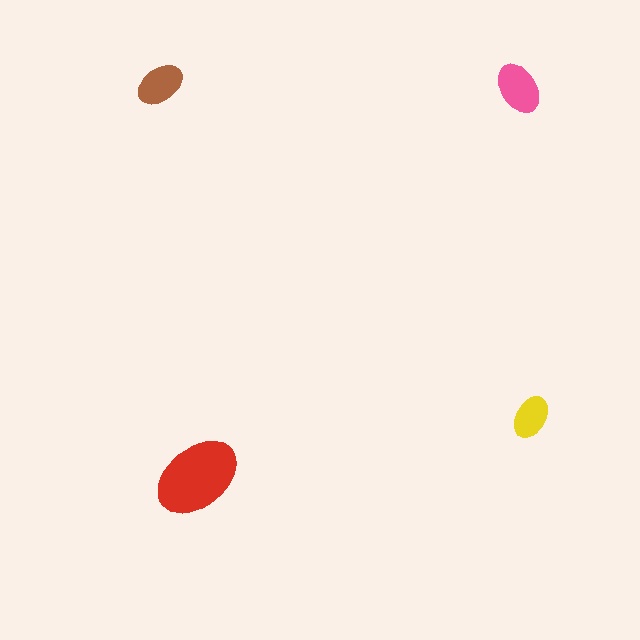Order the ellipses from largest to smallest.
the red one, the pink one, the brown one, the yellow one.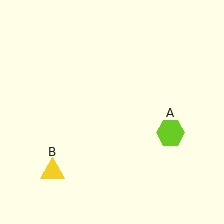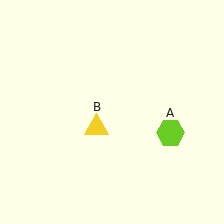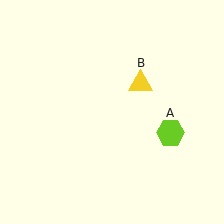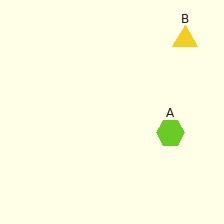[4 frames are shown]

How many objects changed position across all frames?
1 object changed position: yellow triangle (object B).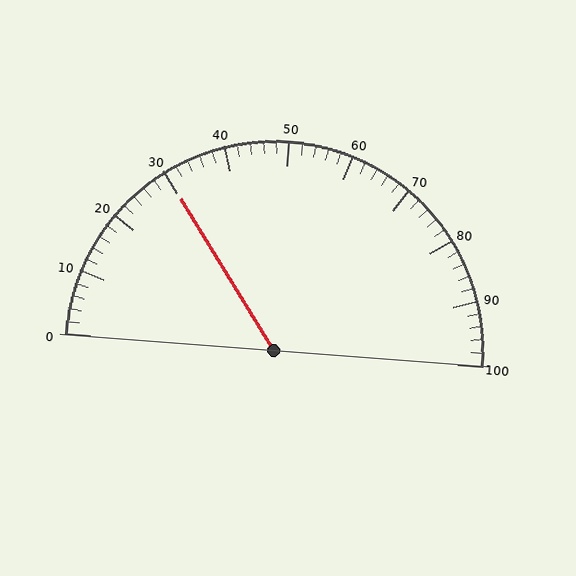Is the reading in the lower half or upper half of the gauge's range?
The reading is in the lower half of the range (0 to 100).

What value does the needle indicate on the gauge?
The needle indicates approximately 30.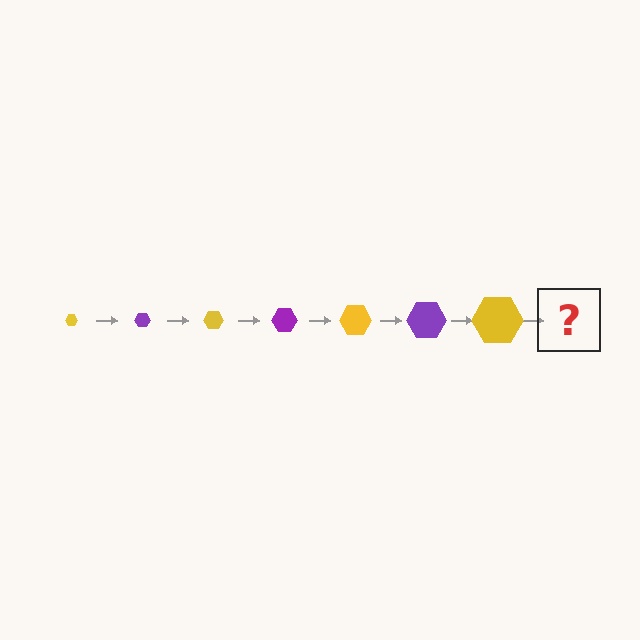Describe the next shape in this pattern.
It should be a purple hexagon, larger than the previous one.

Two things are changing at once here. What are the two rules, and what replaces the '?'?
The two rules are that the hexagon grows larger each step and the color cycles through yellow and purple. The '?' should be a purple hexagon, larger than the previous one.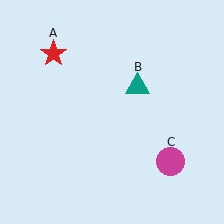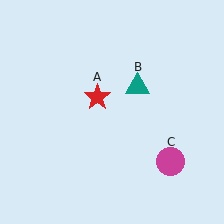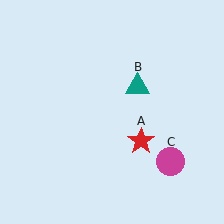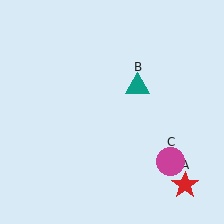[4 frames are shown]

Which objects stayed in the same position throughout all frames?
Teal triangle (object B) and magenta circle (object C) remained stationary.